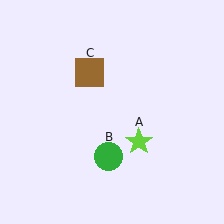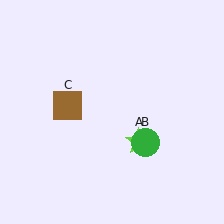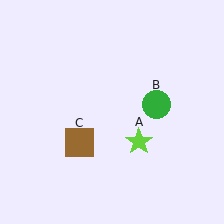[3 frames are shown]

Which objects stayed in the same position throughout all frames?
Lime star (object A) remained stationary.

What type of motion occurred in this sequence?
The green circle (object B), brown square (object C) rotated counterclockwise around the center of the scene.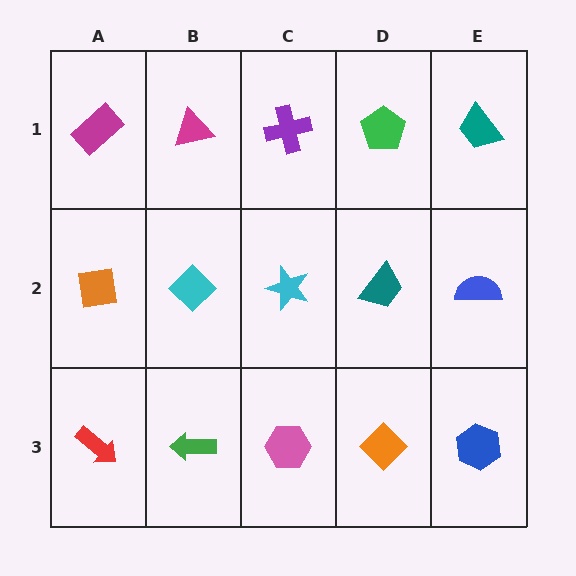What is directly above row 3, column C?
A cyan star.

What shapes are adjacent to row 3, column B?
A cyan diamond (row 2, column B), a red arrow (row 3, column A), a pink hexagon (row 3, column C).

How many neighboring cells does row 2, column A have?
3.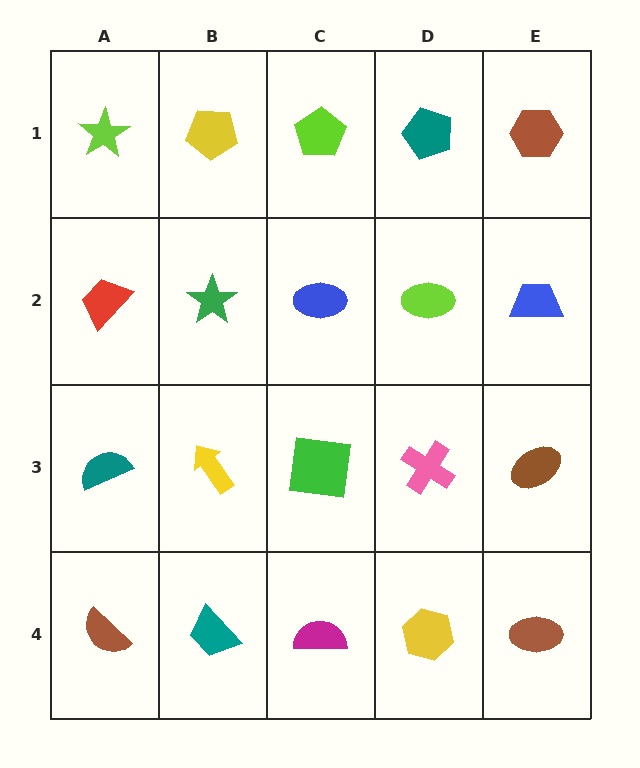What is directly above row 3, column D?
A lime ellipse.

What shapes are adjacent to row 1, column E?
A blue trapezoid (row 2, column E), a teal pentagon (row 1, column D).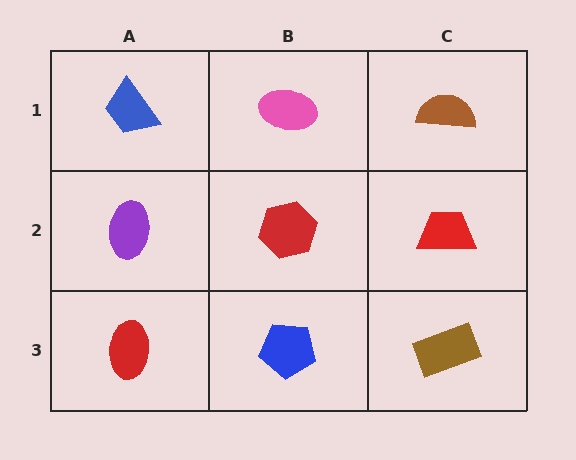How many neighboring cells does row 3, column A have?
2.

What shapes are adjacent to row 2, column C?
A brown semicircle (row 1, column C), a brown rectangle (row 3, column C), a red hexagon (row 2, column B).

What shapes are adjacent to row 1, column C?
A red trapezoid (row 2, column C), a pink ellipse (row 1, column B).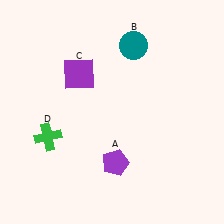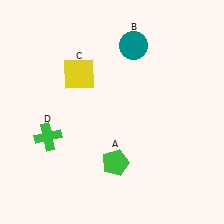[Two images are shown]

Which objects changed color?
A changed from purple to green. C changed from purple to yellow.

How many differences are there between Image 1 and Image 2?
There are 2 differences between the two images.